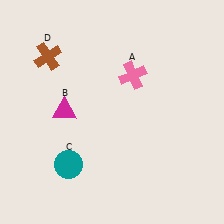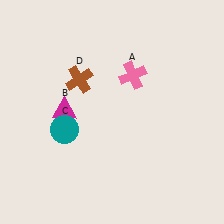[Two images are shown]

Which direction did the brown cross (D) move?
The brown cross (D) moved right.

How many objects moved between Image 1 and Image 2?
2 objects moved between the two images.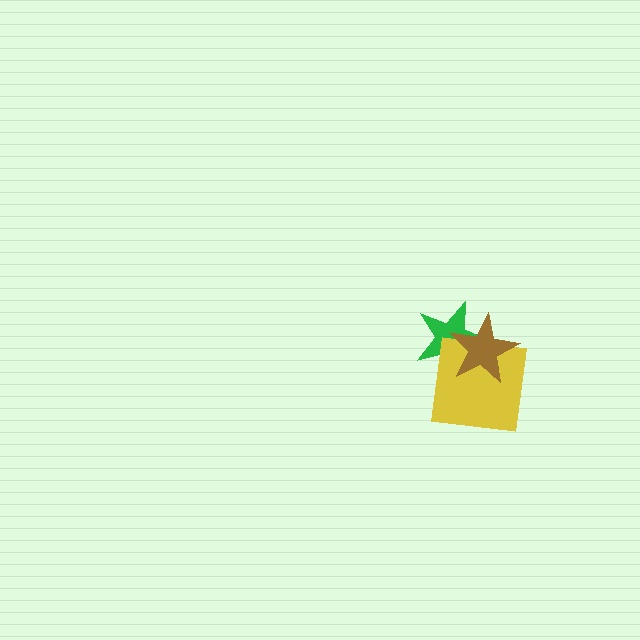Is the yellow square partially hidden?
Yes, it is partially covered by another shape.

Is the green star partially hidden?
Yes, it is partially covered by another shape.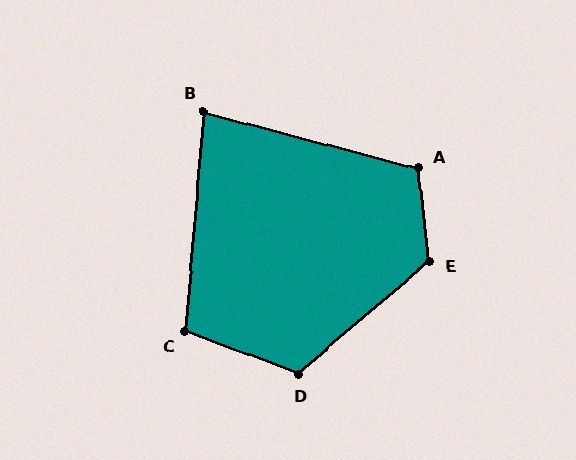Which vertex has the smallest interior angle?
B, at approximately 80 degrees.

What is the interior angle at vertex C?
Approximately 106 degrees (obtuse).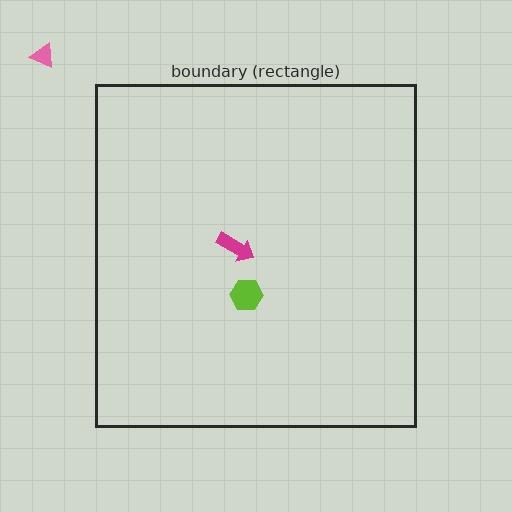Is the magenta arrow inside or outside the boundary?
Inside.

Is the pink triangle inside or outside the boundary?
Outside.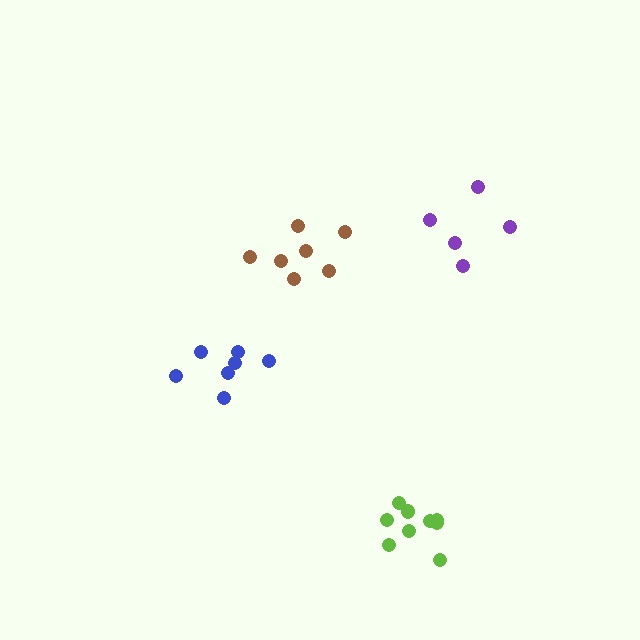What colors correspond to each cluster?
The clusters are colored: blue, brown, lime, purple.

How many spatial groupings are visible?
There are 4 spatial groupings.